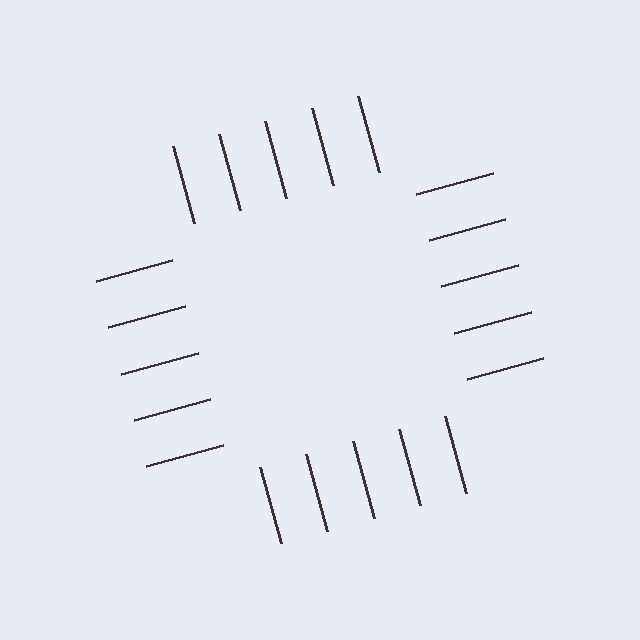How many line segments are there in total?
20 — 5 along each of the 4 edges.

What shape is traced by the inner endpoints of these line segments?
An illusory square — the line segments terminate on its edges but no continuous stroke is drawn.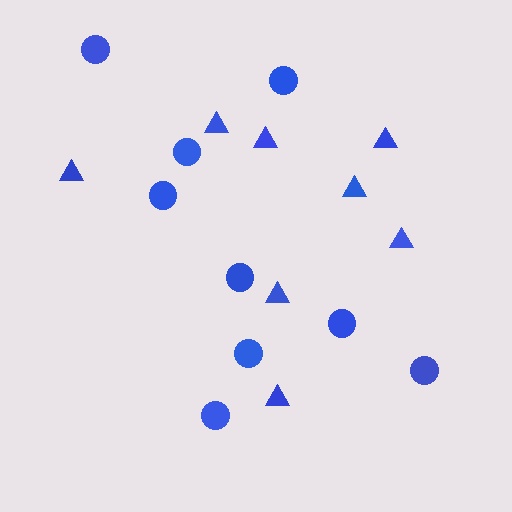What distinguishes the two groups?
There are 2 groups: one group of circles (9) and one group of triangles (8).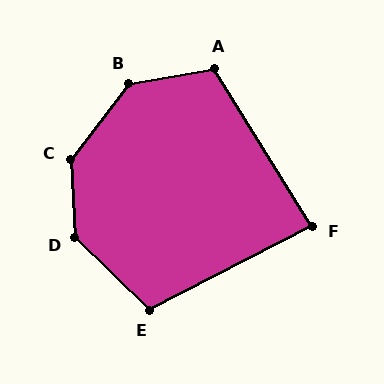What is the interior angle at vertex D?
Approximately 137 degrees (obtuse).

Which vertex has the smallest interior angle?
F, at approximately 85 degrees.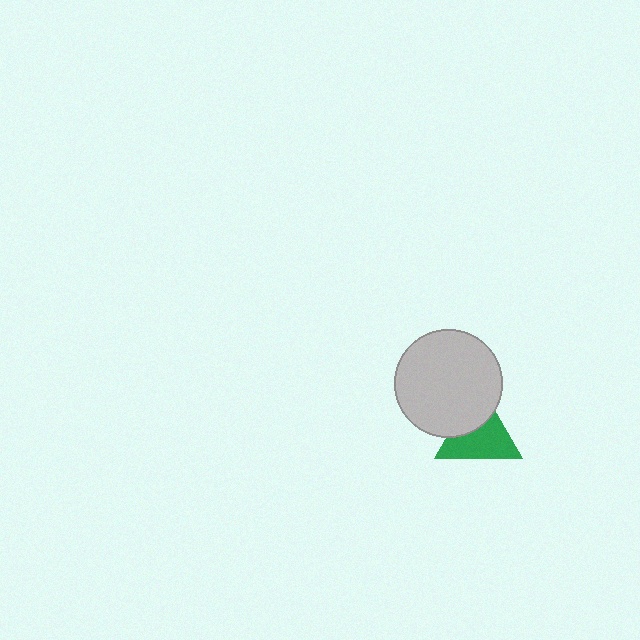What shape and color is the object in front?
The object in front is a light gray circle.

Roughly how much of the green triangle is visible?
About half of it is visible (roughly 65%).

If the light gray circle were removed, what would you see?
You would see the complete green triangle.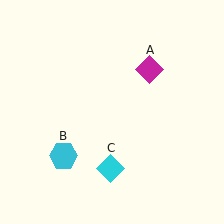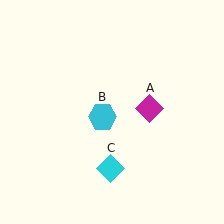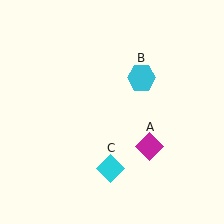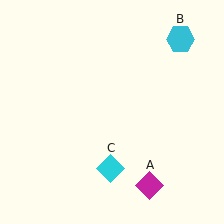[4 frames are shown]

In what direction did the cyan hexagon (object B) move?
The cyan hexagon (object B) moved up and to the right.